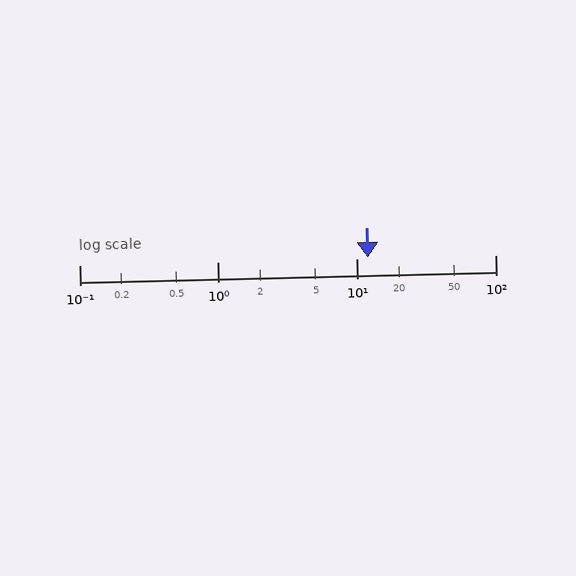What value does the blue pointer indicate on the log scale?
The pointer indicates approximately 12.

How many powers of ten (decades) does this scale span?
The scale spans 3 decades, from 0.1 to 100.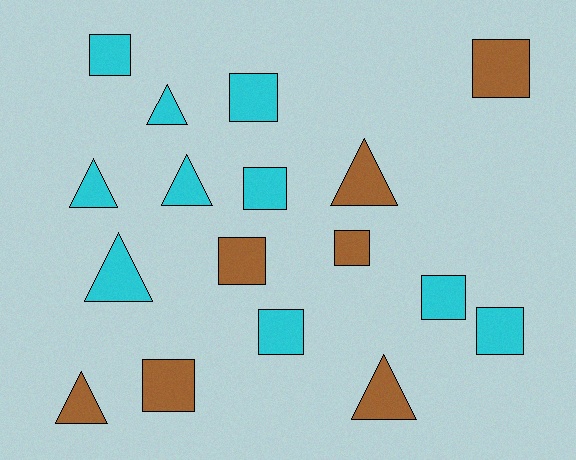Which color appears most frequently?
Cyan, with 10 objects.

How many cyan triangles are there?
There are 4 cyan triangles.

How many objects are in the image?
There are 17 objects.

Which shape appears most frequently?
Square, with 10 objects.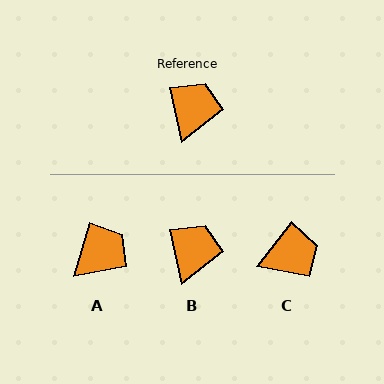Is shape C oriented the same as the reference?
No, it is off by about 49 degrees.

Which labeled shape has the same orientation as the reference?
B.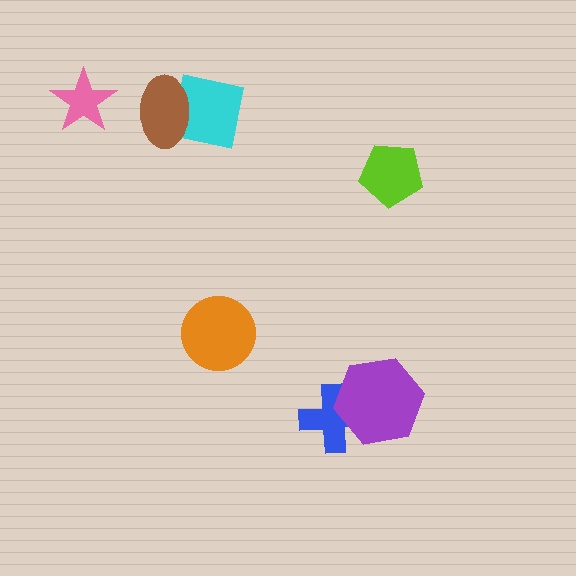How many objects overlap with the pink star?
0 objects overlap with the pink star.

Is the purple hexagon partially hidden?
No, no other shape covers it.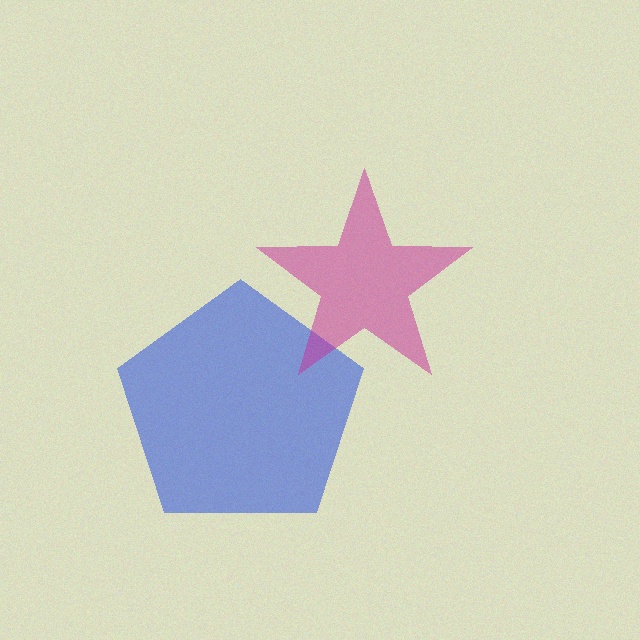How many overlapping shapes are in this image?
There are 2 overlapping shapes in the image.